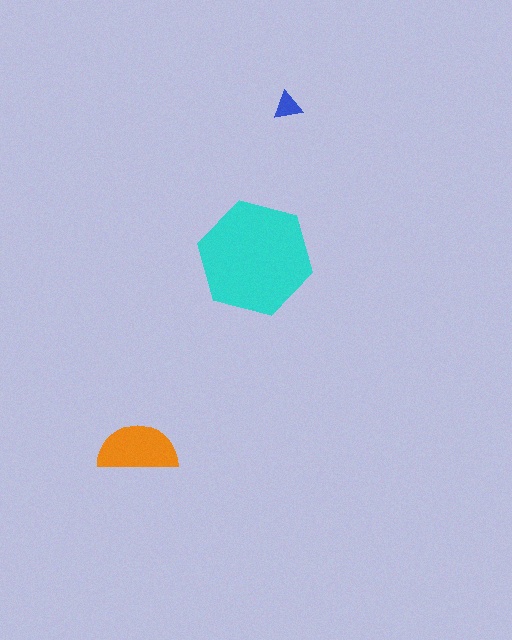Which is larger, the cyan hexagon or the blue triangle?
The cyan hexagon.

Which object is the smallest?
The blue triangle.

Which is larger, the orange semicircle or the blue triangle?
The orange semicircle.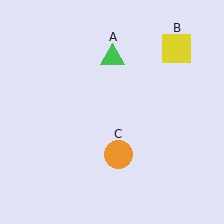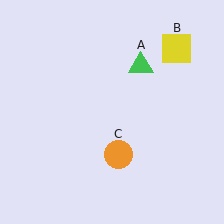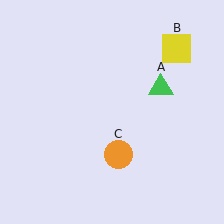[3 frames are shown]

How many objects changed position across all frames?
1 object changed position: green triangle (object A).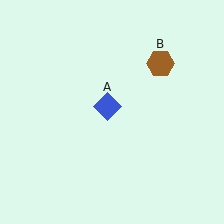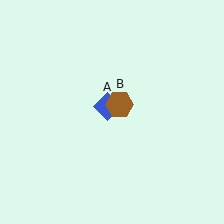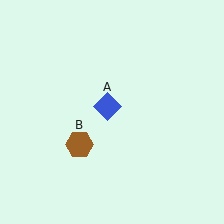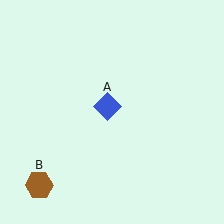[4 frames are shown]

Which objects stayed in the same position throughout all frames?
Blue diamond (object A) remained stationary.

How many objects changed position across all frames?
1 object changed position: brown hexagon (object B).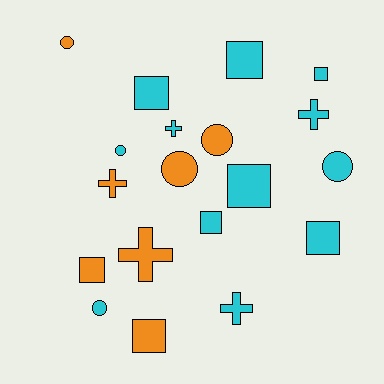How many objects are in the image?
There are 19 objects.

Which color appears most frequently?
Cyan, with 12 objects.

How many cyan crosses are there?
There are 3 cyan crosses.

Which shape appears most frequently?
Square, with 8 objects.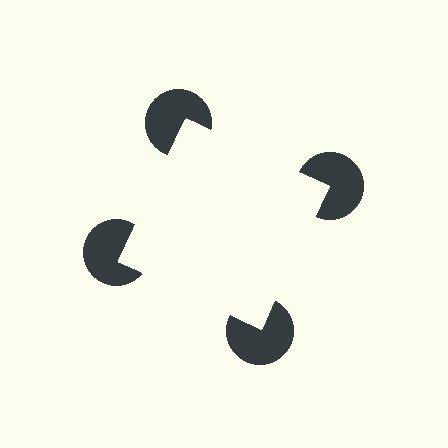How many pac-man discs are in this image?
There are 4 — one at each vertex of the illusory square.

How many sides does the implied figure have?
4 sides.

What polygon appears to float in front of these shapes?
An illusory square — its edges are inferred from the aligned wedge cuts in the pac-man discs, not physically drawn.